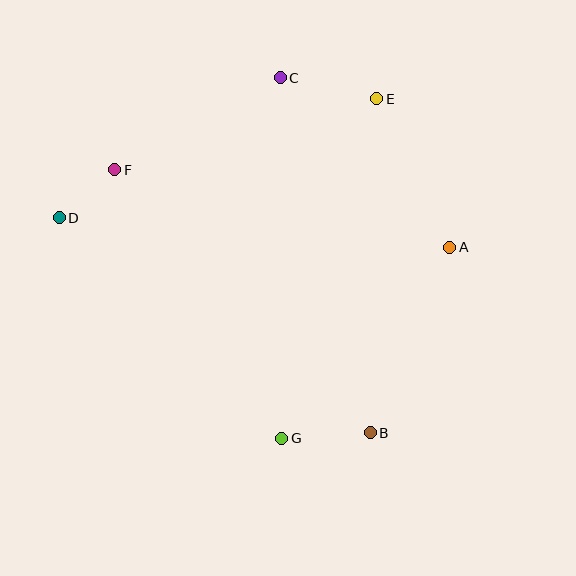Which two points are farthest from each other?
Points A and D are farthest from each other.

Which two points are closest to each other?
Points D and F are closest to each other.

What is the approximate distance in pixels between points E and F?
The distance between E and F is approximately 271 pixels.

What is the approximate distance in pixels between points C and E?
The distance between C and E is approximately 99 pixels.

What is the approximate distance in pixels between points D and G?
The distance between D and G is approximately 314 pixels.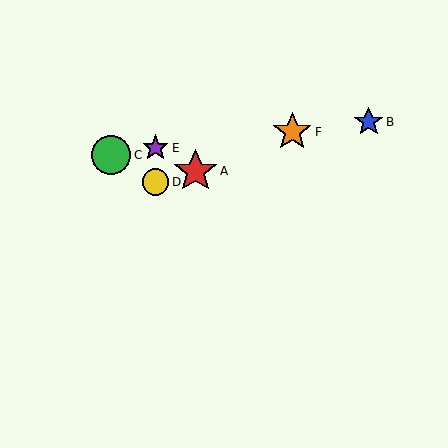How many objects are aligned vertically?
2 objects (D, E) are aligned vertically.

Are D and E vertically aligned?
Yes, both are at x≈156.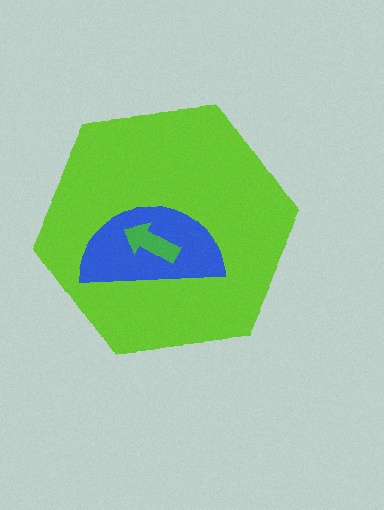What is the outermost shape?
The lime hexagon.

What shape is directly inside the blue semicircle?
The green arrow.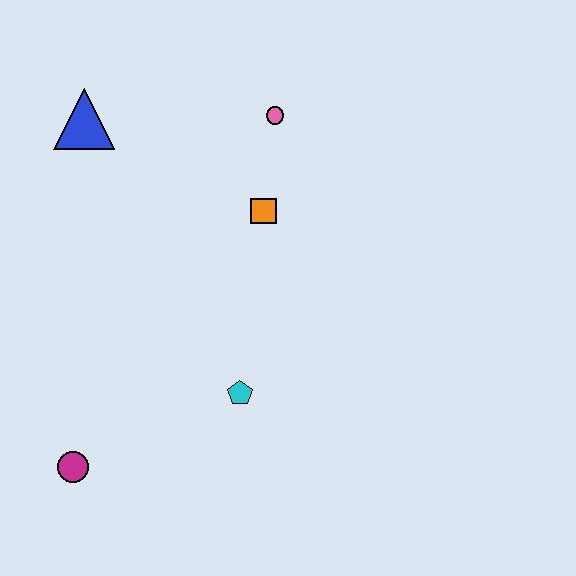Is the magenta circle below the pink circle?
Yes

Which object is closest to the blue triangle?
The pink circle is closest to the blue triangle.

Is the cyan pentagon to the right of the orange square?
No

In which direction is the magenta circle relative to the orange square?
The magenta circle is below the orange square.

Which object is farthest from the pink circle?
The magenta circle is farthest from the pink circle.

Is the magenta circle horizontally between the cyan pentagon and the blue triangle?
No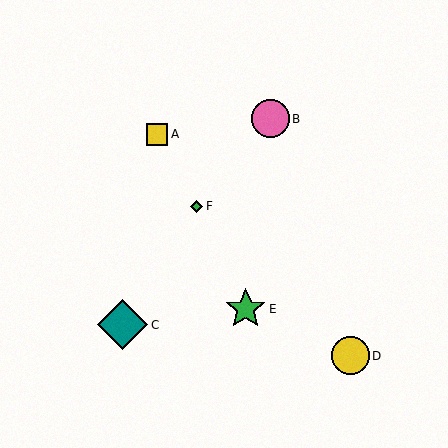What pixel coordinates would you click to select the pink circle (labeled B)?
Click at (271, 119) to select the pink circle B.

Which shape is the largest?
The teal diamond (labeled C) is the largest.